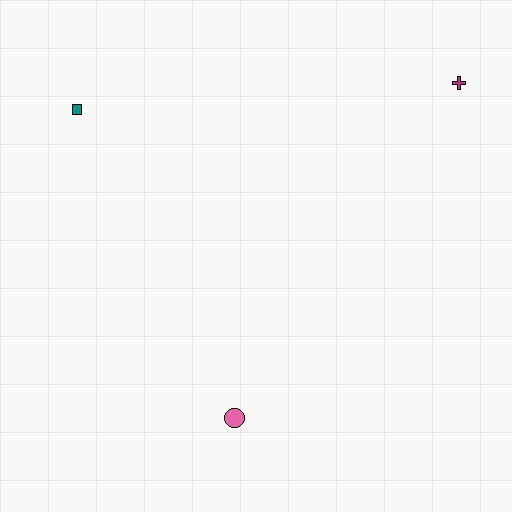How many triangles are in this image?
There are no triangles.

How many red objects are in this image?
There are no red objects.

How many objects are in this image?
There are 3 objects.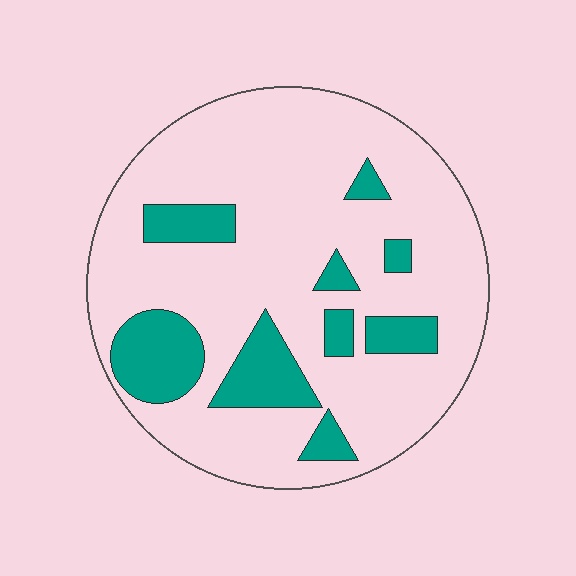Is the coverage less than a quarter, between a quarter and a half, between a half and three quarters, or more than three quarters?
Less than a quarter.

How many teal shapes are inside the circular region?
9.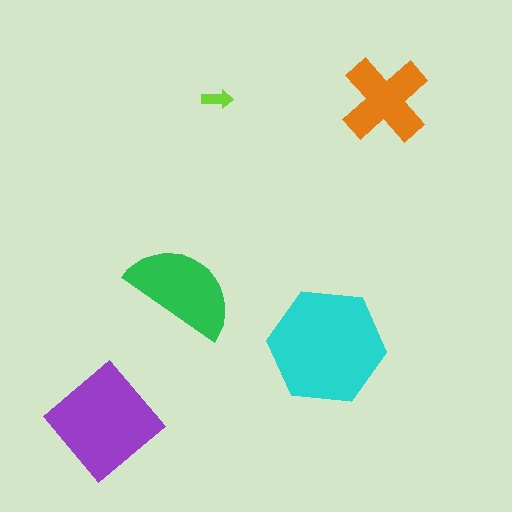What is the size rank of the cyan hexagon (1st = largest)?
1st.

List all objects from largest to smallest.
The cyan hexagon, the purple diamond, the green semicircle, the orange cross, the lime arrow.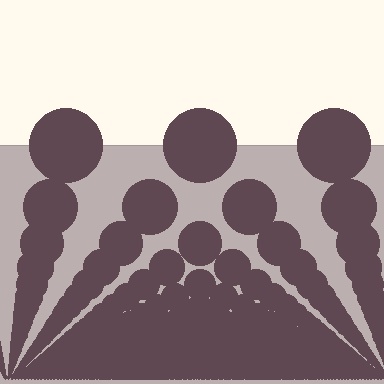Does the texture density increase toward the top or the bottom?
Density increases toward the bottom.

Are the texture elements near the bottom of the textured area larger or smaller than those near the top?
Smaller. The gradient is inverted — elements near the bottom are smaller and denser.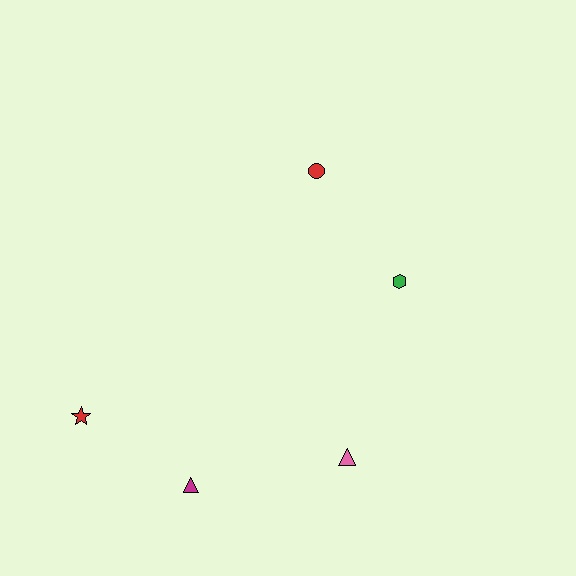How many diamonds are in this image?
There are no diamonds.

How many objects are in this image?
There are 5 objects.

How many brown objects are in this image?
There are no brown objects.